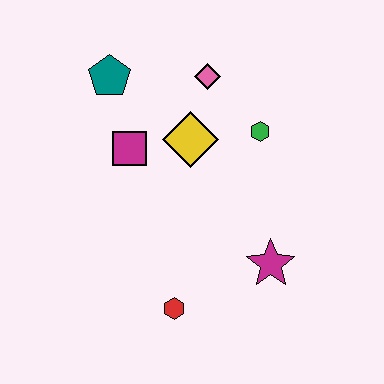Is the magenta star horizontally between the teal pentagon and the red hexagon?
No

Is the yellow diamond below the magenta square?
No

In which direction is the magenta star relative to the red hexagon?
The magenta star is to the right of the red hexagon.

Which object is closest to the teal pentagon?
The magenta square is closest to the teal pentagon.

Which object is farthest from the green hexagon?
The red hexagon is farthest from the green hexagon.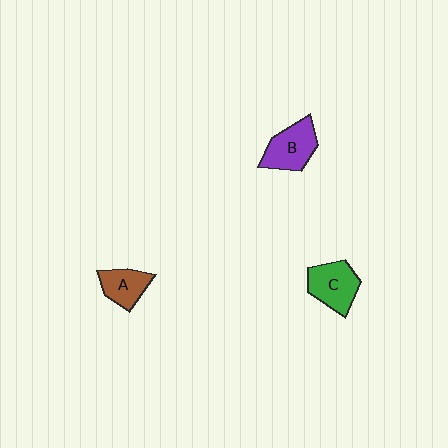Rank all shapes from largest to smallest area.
From largest to smallest: B (purple), C (green), A (brown).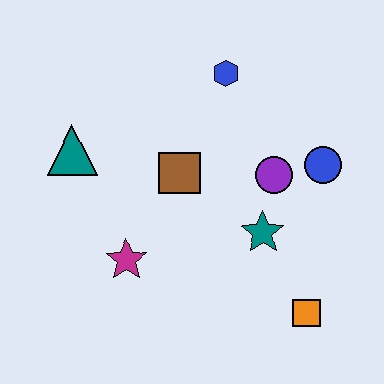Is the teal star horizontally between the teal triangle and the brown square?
No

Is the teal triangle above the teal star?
Yes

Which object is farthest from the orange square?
The teal triangle is farthest from the orange square.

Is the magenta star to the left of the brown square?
Yes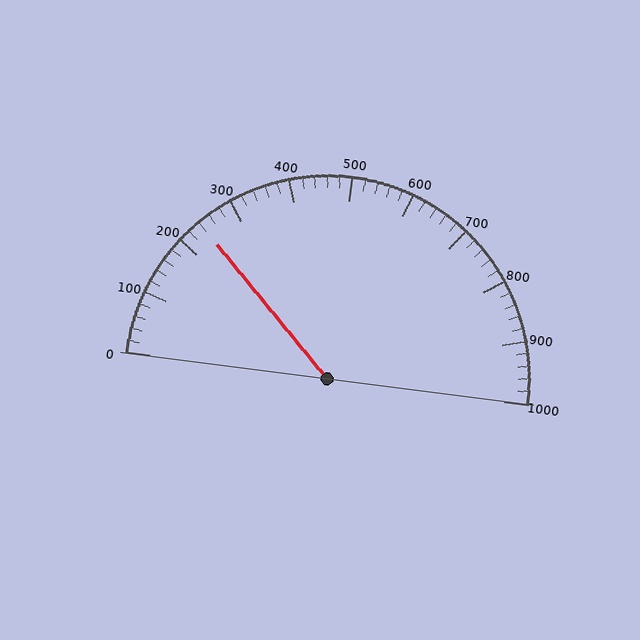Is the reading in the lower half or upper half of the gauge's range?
The reading is in the lower half of the range (0 to 1000).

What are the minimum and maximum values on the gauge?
The gauge ranges from 0 to 1000.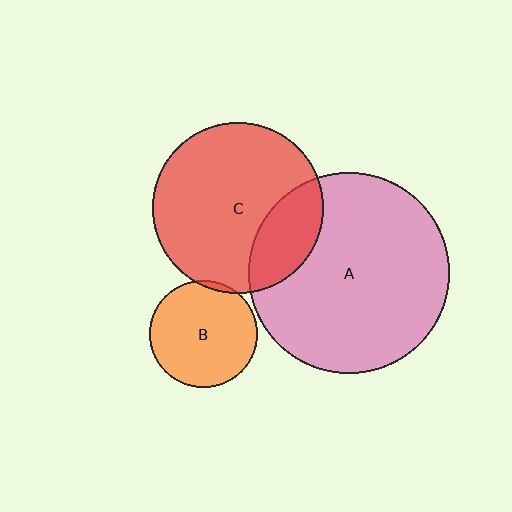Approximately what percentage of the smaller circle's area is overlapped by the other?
Approximately 25%.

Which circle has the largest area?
Circle A (pink).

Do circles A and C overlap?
Yes.